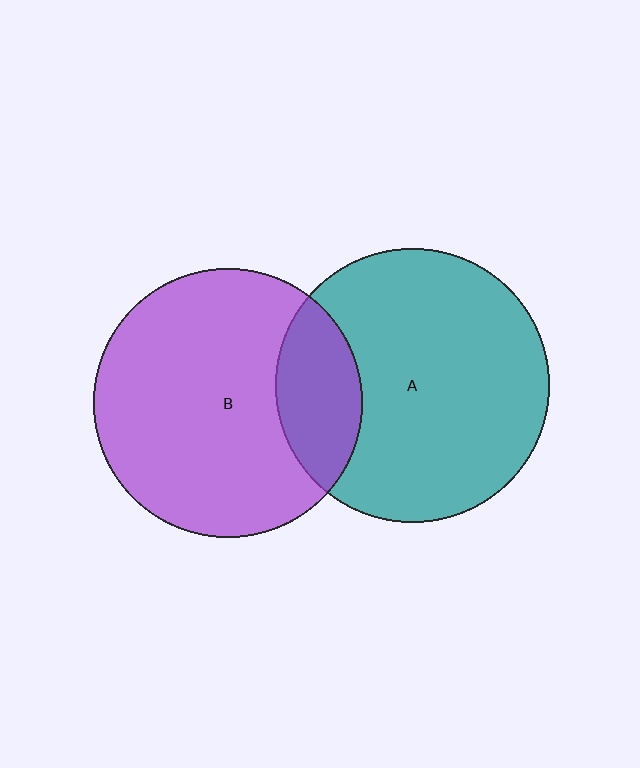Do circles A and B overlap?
Yes.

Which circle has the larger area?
Circle A (teal).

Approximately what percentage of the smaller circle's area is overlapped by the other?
Approximately 20%.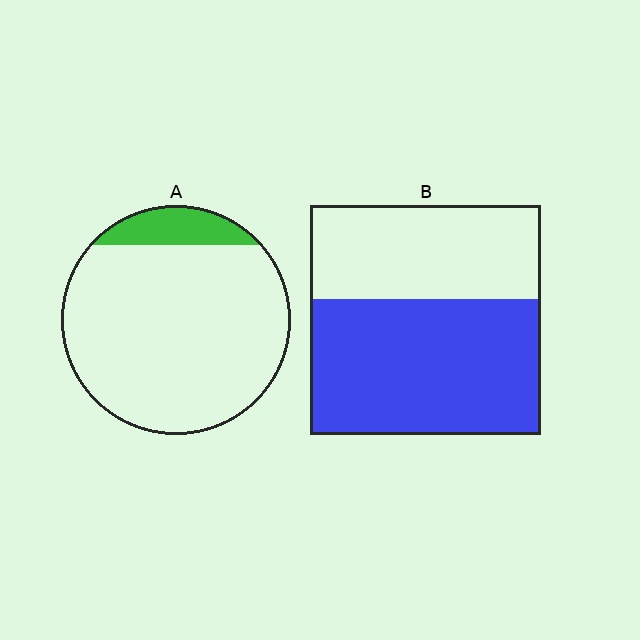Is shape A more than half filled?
No.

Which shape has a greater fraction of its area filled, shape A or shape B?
Shape B.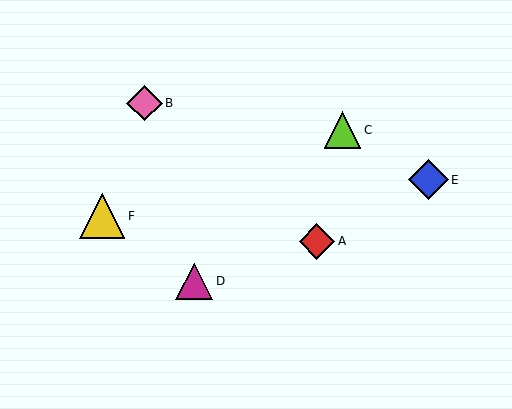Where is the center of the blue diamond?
The center of the blue diamond is at (429, 180).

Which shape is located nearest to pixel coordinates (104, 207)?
The yellow triangle (labeled F) at (102, 216) is nearest to that location.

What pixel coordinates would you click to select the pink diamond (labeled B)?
Click at (144, 103) to select the pink diamond B.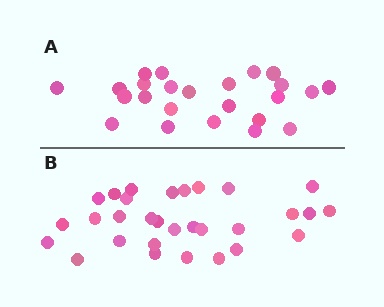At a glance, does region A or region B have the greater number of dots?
Region B (the bottom region) has more dots.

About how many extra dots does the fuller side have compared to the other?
Region B has about 6 more dots than region A.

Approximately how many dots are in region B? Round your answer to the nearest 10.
About 30 dots.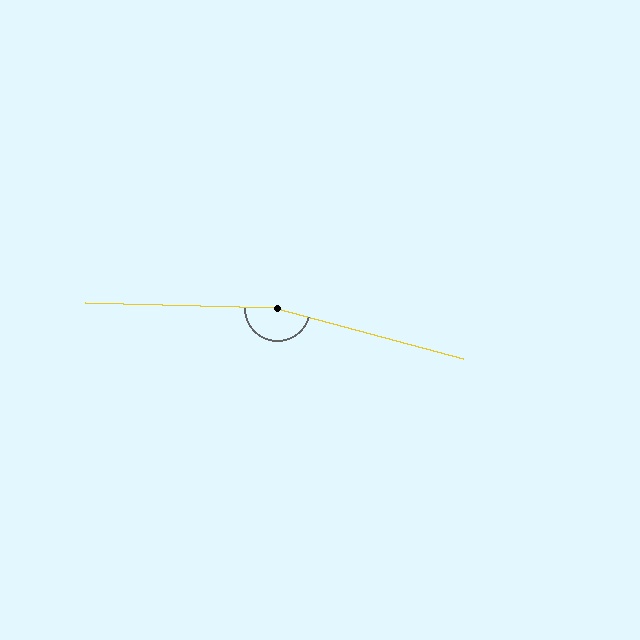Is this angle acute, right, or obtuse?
It is obtuse.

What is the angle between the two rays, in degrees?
Approximately 166 degrees.